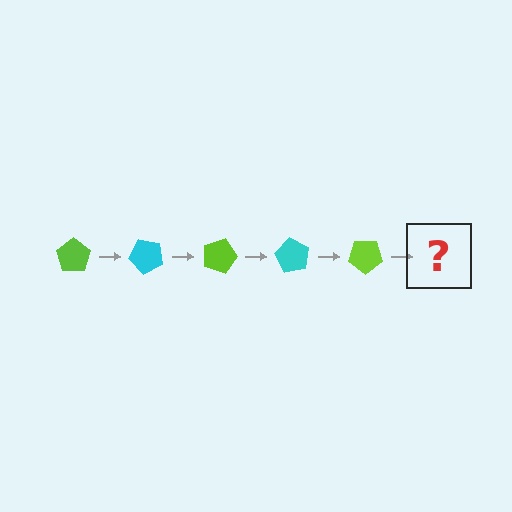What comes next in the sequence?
The next element should be a cyan pentagon, rotated 225 degrees from the start.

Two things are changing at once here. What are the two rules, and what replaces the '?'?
The two rules are that it rotates 45 degrees each step and the color cycles through lime and cyan. The '?' should be a cyan pentagon, rotated 225 degrees from the start.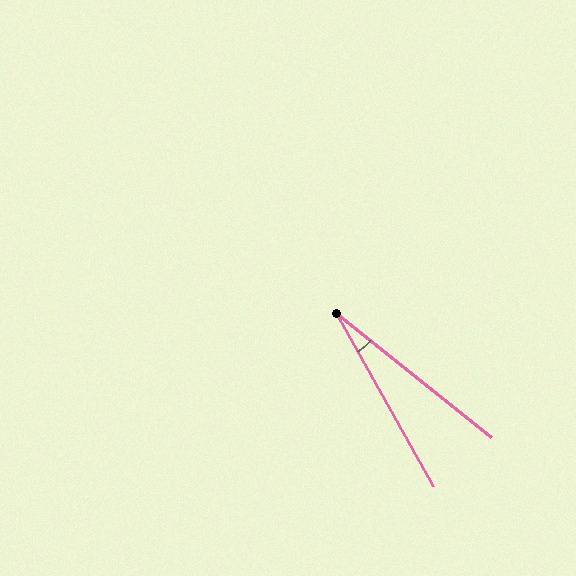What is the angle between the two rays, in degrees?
Approximately 22 degrees.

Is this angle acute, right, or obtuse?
It is acute.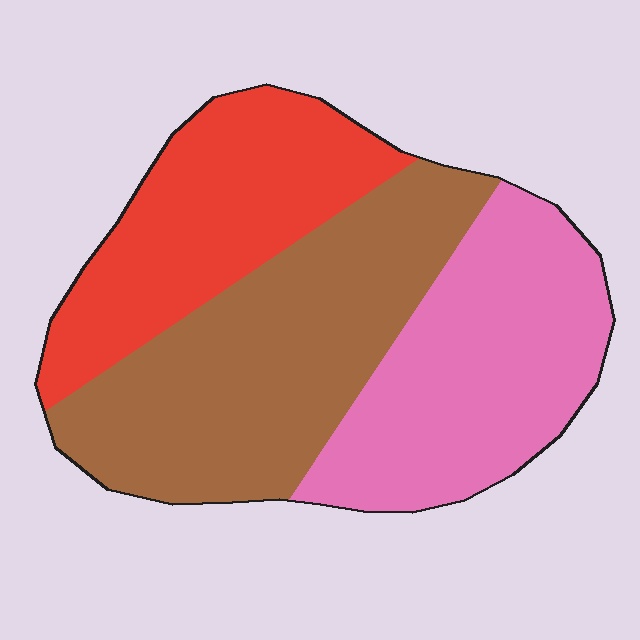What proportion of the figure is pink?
Pink covers 33% of the figure.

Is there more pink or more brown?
Brown.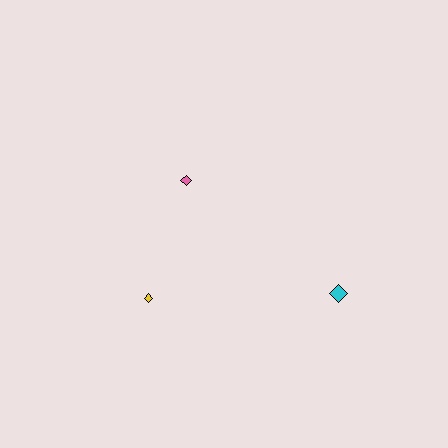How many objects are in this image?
There are 3 objects.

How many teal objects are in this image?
There are no teal objects.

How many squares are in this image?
There are no squares.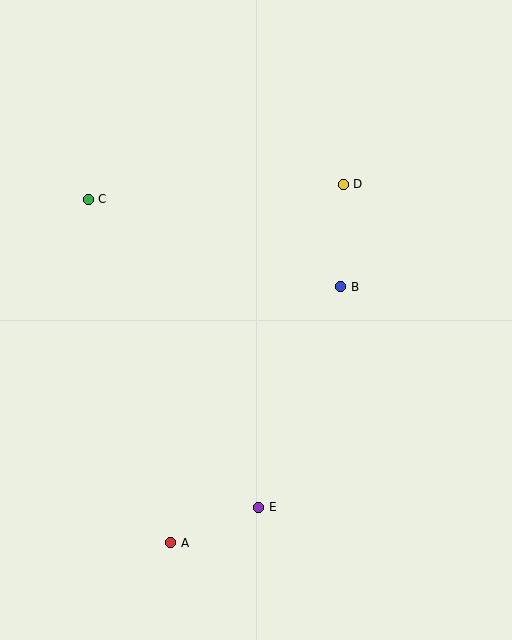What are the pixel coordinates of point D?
Point D is at (343, 184).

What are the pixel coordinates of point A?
Point A is at (171, 543).